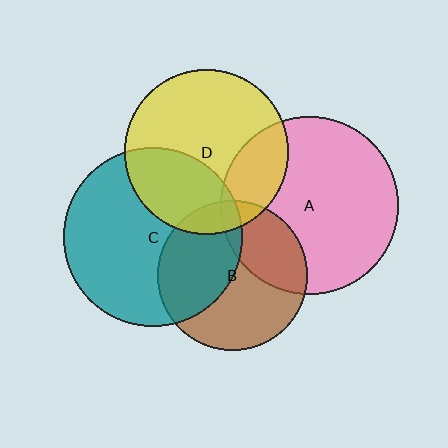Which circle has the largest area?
Circle C (teal).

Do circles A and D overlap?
Yes.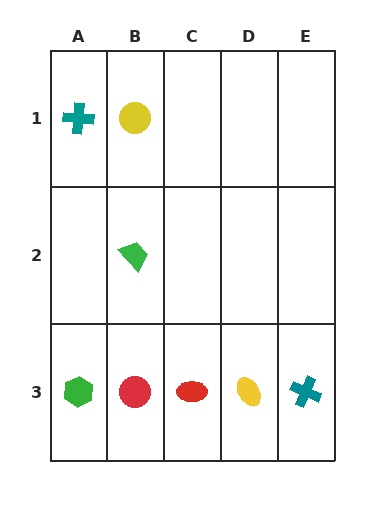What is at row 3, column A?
A green hexagon.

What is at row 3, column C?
A red ellipse.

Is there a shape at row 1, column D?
No, that cell is empty.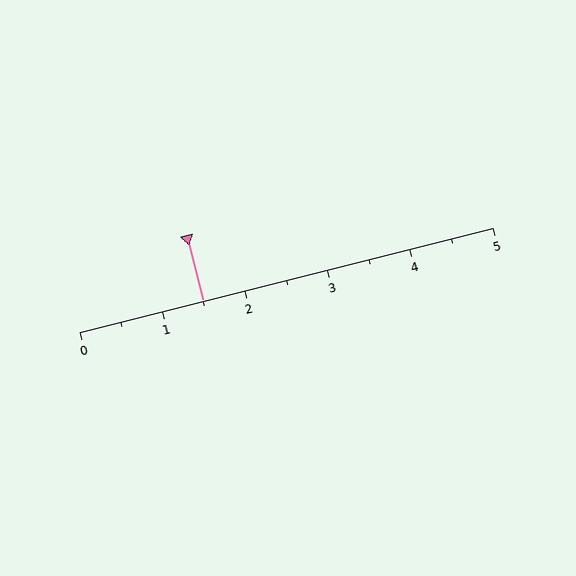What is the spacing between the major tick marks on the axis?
The major ticks are spaced 1 apart.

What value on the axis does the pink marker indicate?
The marker indicates approximately 1.5.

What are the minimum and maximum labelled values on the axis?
The axis runs from 0 to 5.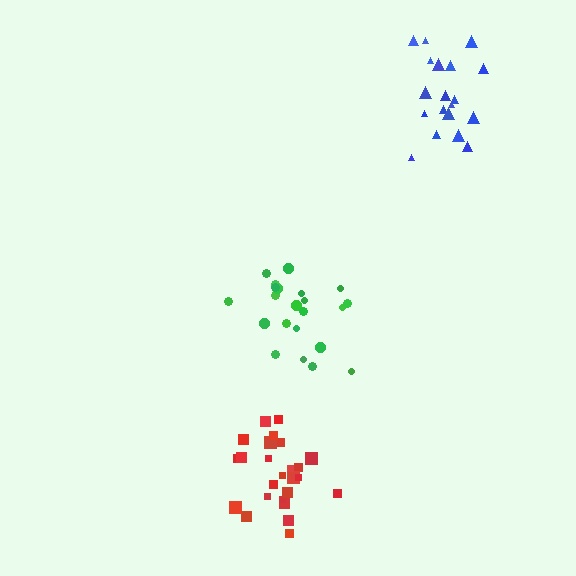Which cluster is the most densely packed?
Red.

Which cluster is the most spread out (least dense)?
Blue.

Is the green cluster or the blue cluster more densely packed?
Green.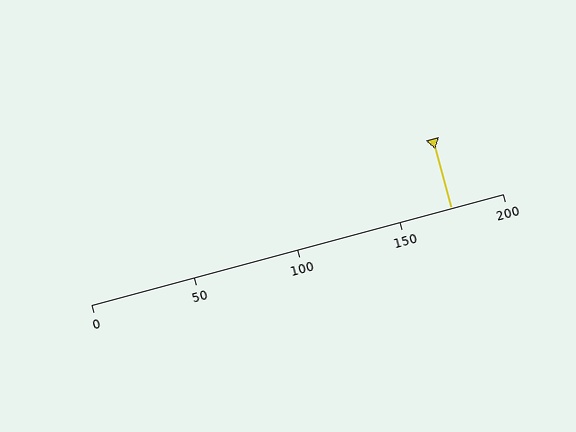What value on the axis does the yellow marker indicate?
The marker indicates approximately 175.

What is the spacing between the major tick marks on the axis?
The major ticks are spaced 50 apart.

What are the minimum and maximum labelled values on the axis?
The axis runs from 0 to 200.